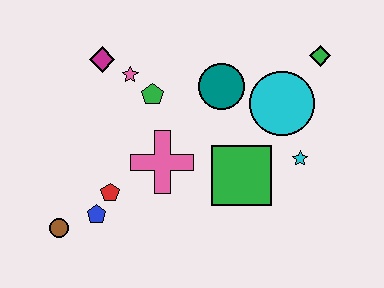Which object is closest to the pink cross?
The red pentagon is closest to the pink cross.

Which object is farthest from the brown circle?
The green diamond is farthest from the brown circle.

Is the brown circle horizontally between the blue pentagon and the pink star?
No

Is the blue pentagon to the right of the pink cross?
No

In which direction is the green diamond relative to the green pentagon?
The green diamond is to the right of the green pentagon.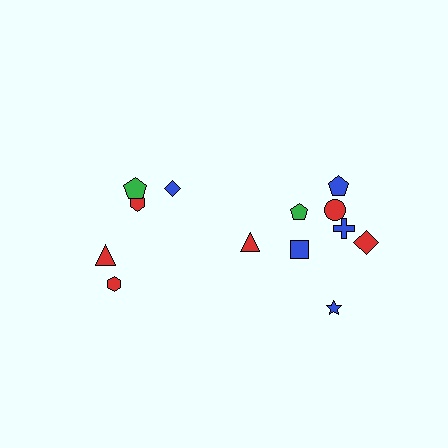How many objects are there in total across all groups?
There are 13 objects.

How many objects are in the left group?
There are 5 objects.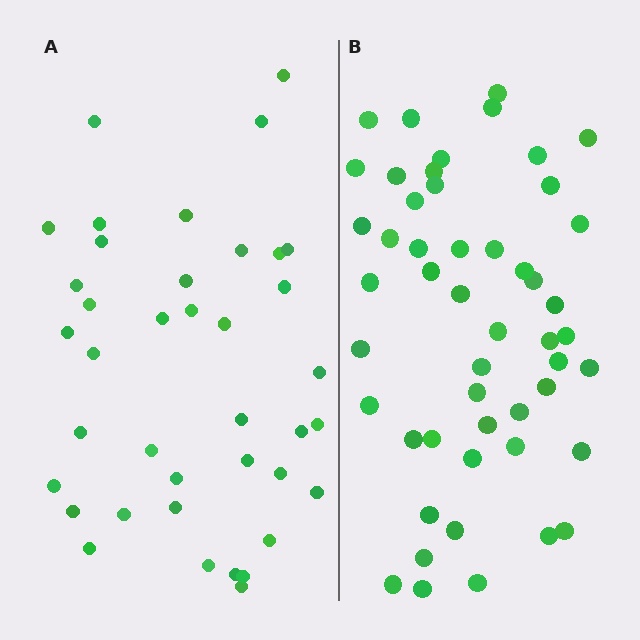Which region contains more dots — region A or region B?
Region B (the right region) has more dots.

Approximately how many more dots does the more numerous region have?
Region B has roughly 12 or so more dots than region A.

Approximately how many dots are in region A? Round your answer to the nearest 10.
About 40 dots. (The exact count is 39, which rounds to 40.)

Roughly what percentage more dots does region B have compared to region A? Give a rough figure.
About 30% more.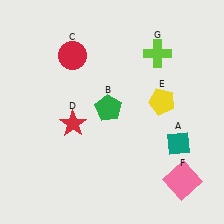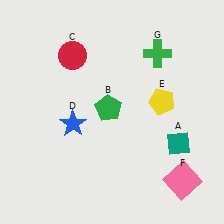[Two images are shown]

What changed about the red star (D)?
In Image 1, D is red. In Image 2, it changed to blue.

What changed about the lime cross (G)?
In Image 1, G is lime. In Image 2, it changed to green.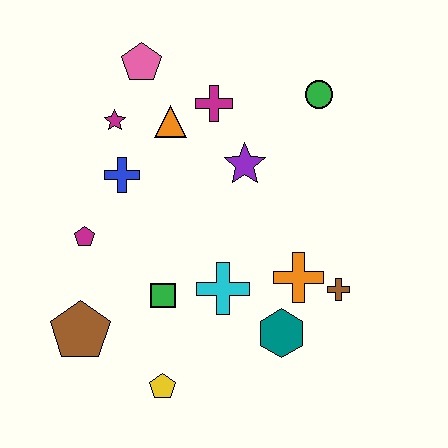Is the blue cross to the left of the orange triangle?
Yes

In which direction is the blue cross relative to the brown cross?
The blue cross is to the left of the brown cross.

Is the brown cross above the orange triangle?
No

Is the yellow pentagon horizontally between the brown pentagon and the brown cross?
Yes